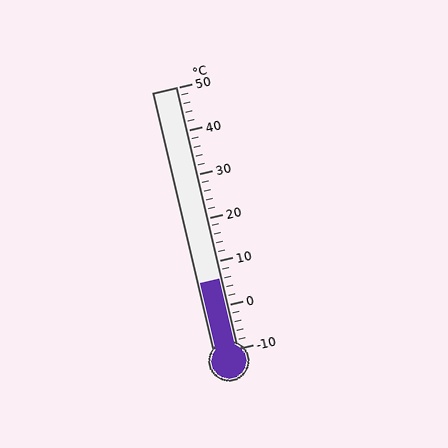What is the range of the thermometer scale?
The thermometer scale ranges from -10°C to 50°C.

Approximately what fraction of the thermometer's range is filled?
The thermometer is filled to approximately 25% of its range.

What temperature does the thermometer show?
The thermometer shows approximately 6°C.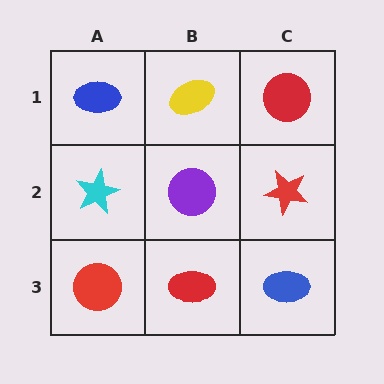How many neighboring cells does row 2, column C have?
3.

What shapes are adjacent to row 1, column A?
A cyan star (row 2, column A), a yellow ellipse (row 1, column B).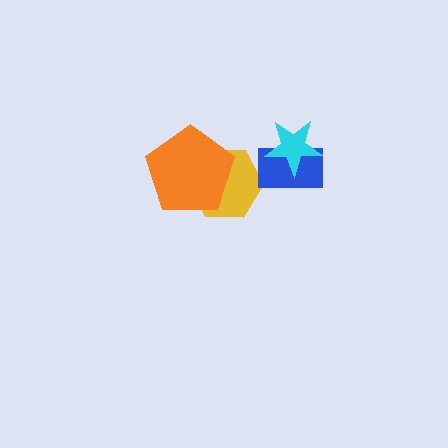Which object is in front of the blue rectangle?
The cyan star is in front of the blue rectangle.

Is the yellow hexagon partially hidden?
Yes, it is partially covered by another shape.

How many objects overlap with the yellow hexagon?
1 object overlaps with the yellow hexagon.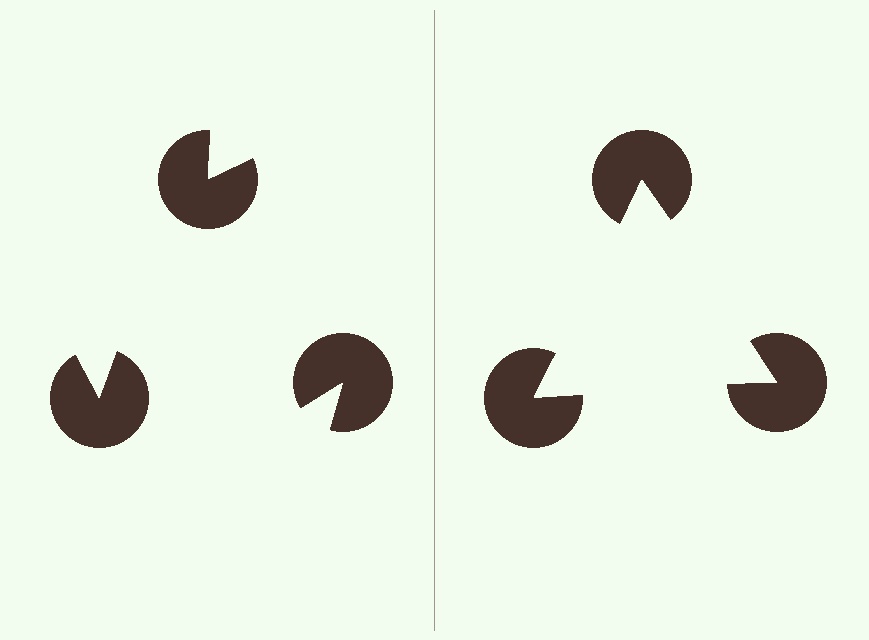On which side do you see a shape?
An illusory triangle appears on the right side. On the left side the wedge cuts are rotated, so no coherent shape forms.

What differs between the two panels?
The pac-man discs are positioned identically on both sides; only the wedge orientations differ. On the right they align to a triangle; on the left they are misaligned.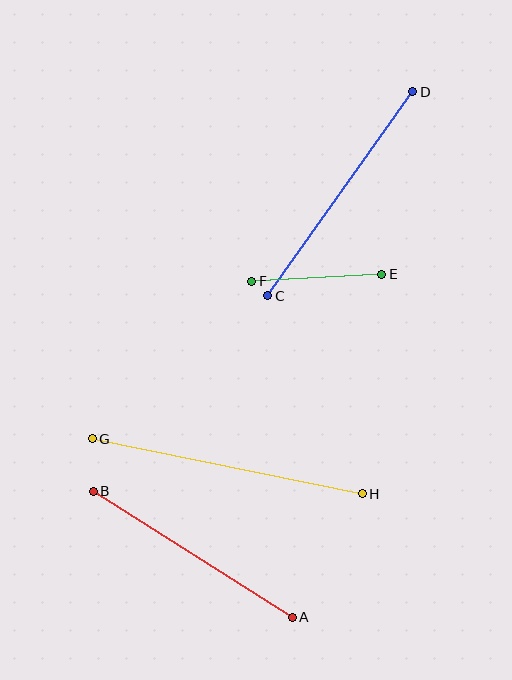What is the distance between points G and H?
The distance is approximately 276 pixels.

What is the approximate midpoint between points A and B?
The midpoint is at approximately (193, 554) pixels.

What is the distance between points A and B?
The distance is approximately 235 pixels.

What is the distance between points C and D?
The distance is approximately 250 pixels.